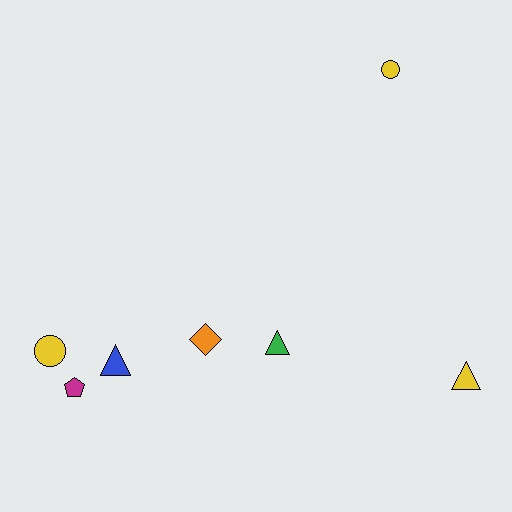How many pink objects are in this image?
There are no pink objects.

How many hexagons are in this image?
There are no hexagons.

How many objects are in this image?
There are 7 objects.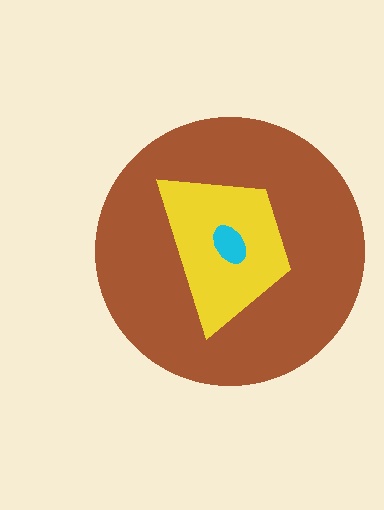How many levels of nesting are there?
3.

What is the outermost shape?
The brown circle.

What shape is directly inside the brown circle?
The yellow trapezoid.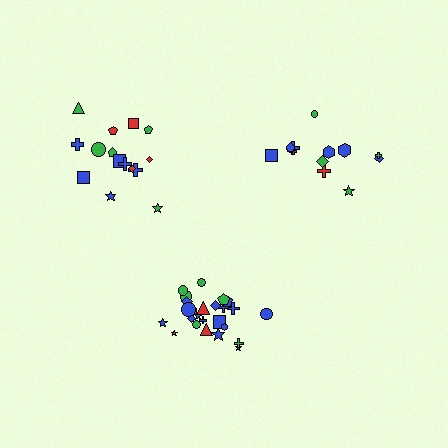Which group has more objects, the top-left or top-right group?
The top-left group.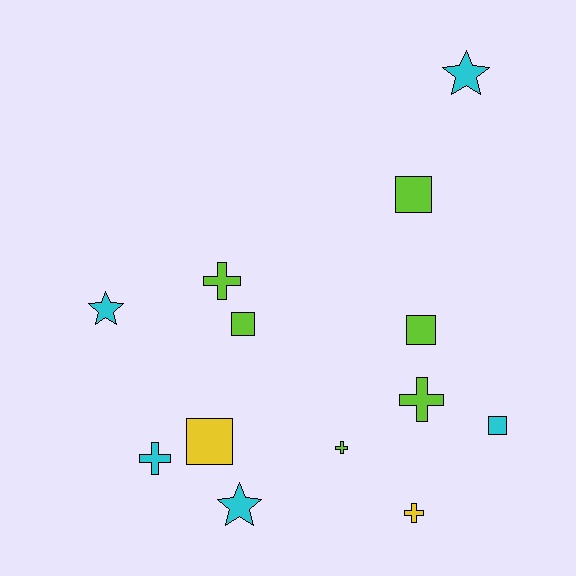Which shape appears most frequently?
Cross, with 5 objects.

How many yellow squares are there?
There is 1 yellow square.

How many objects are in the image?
There are 13 objects.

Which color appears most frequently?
Lime, with 6 objects.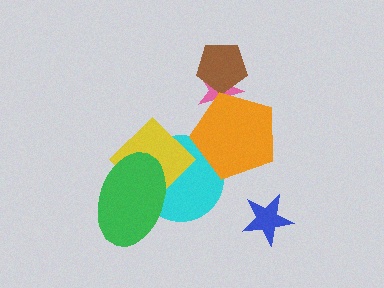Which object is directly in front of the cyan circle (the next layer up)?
The orange pentagon is directly in front of the cyan circle.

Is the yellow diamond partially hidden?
Yes, it is partially covered by another shape.